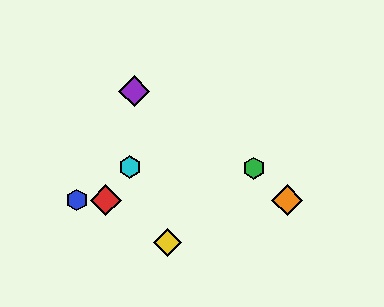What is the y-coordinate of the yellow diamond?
The yellow diamond is at y≈243.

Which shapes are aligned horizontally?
The red diamond, the blue hexagon, the orange diamond are aligned horizontally.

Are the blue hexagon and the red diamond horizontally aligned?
Yes, both are at y≈200.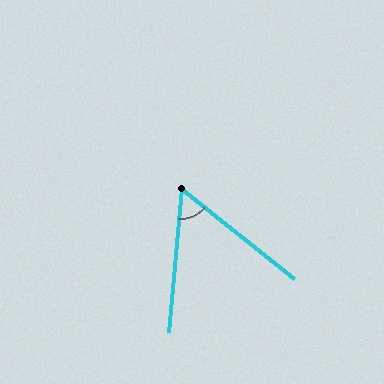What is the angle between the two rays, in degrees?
Approximately 57 degrees.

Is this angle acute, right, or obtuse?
It is acute.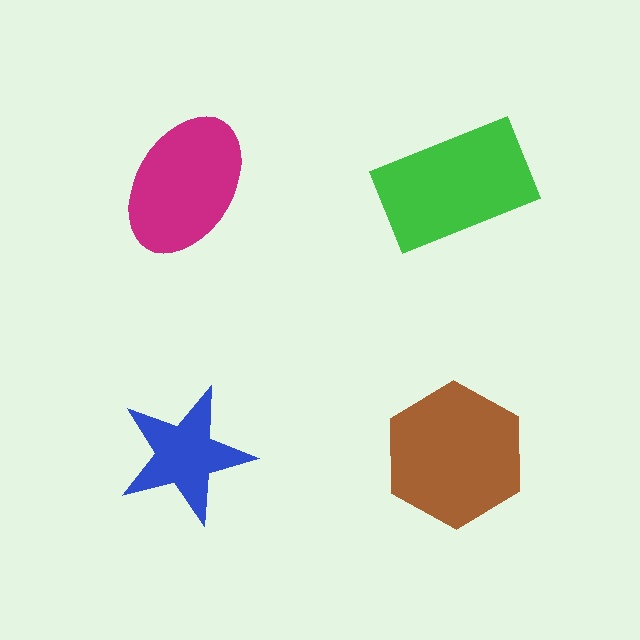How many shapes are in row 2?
2 shapes.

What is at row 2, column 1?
A blue star.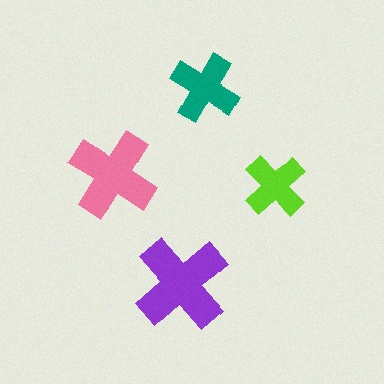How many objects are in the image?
There are 4 objects in the image.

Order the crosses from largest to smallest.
the purple one, the pink one, the teal one, the lime one.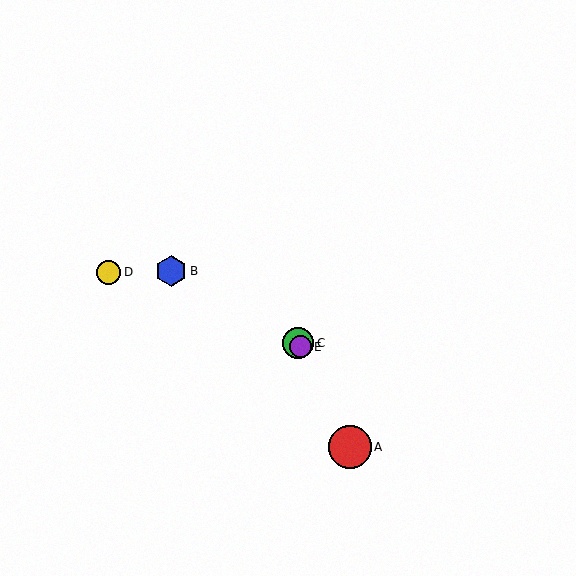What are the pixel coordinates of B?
Object B is at (171, 271).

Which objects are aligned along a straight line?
Objects A, C, E are aligned along a straight line.